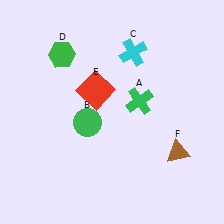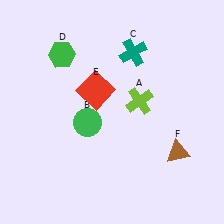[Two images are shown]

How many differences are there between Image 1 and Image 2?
There are 2 differences between the two images.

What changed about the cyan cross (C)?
In Image 1, C is cyan. In Image 2, it changed to teal.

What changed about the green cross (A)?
In Image 1, A is green. In Image 2, it changed to lime.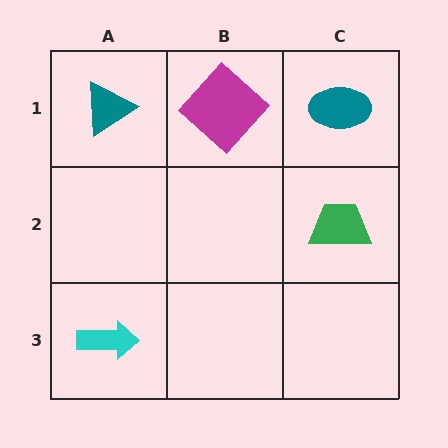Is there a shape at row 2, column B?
No, that cell is empty.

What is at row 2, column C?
A green trapezoid.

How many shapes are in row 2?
1 shape.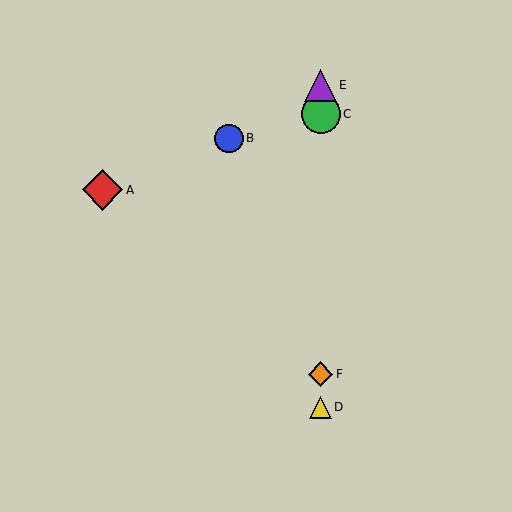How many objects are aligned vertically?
4 objects (C, D, E, F) are aligned vertically.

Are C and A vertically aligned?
No, C is at x≈321 and A is at x≈103.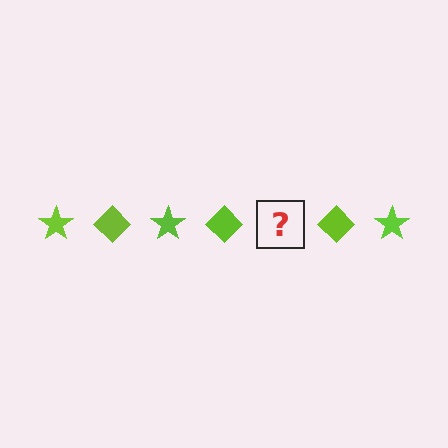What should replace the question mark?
The question mark should be replaced with a lime star.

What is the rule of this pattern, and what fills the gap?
The rule is that the pattern cycles through star, diamond shapes in lime. The gap should be filled with a lime star.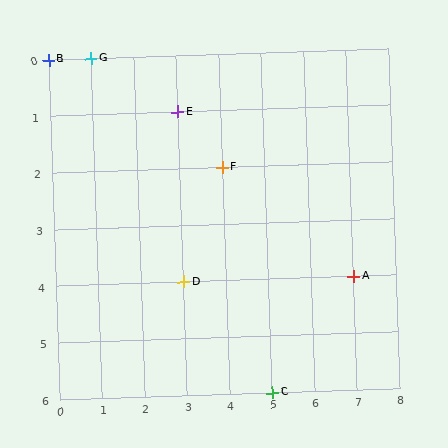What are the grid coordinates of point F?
Point F is at grid coordinates (4, 2).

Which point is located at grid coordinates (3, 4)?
Point D is at (3, 4).